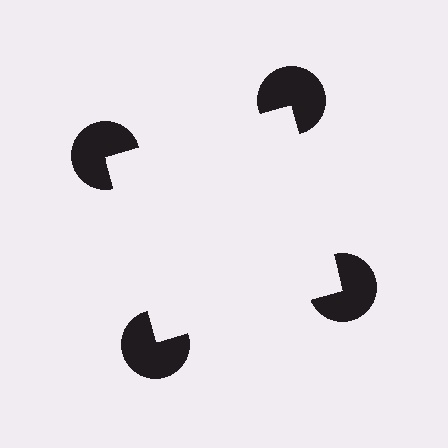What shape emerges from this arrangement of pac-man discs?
An illusory square — its edges are inferred from the aligned wedge cuts in the pac-man discs, not physically drawn.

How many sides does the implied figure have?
4 sides.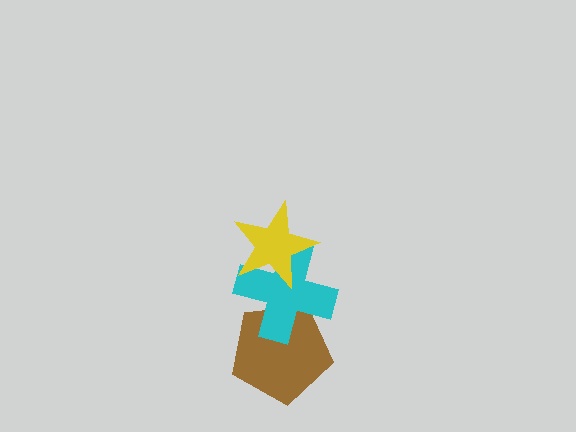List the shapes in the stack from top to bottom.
From top to bottom: the yellow star, the cyan cross, the brown pentagon.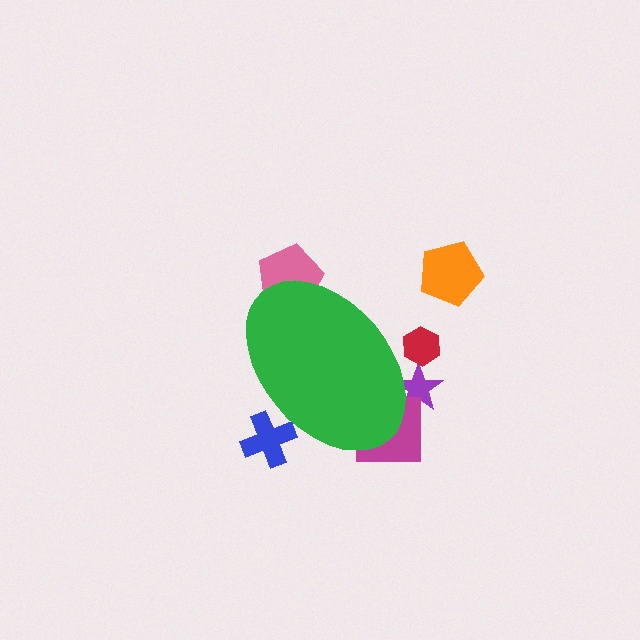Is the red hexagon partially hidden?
Yes, the red hexagon is partially hidden behind the green ellipse.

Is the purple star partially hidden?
Yes, the purple star is partially hidden behind the green ellipse.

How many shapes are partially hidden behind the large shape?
5 shapes are partially hidden.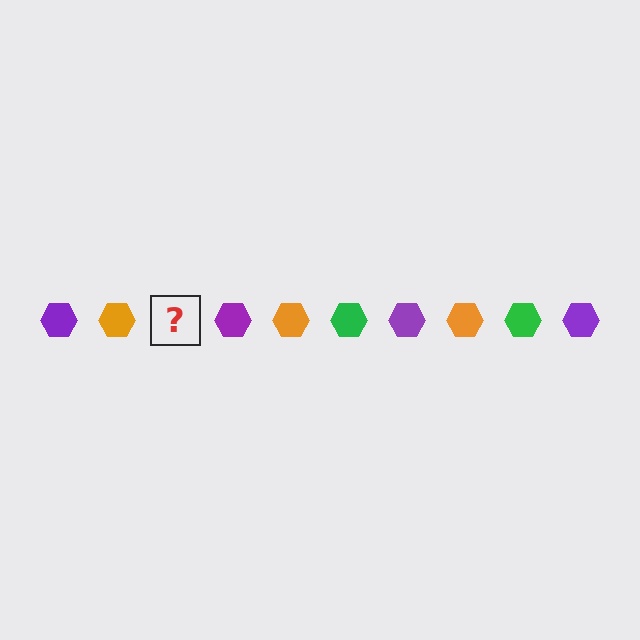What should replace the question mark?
The question mark should be replaced with a green hexagon.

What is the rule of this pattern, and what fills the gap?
The rule is that the pattern cycles through purple, orange, green hexagons. The gap should be filled with a green hexagon.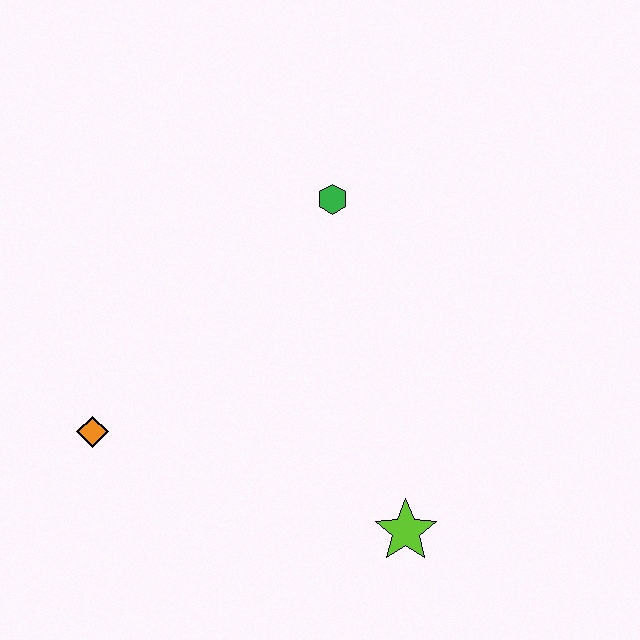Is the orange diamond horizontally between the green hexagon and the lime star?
No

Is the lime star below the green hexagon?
Yes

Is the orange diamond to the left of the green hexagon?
Yes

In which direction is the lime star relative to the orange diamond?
The lime star is to the right of the orange diamond.